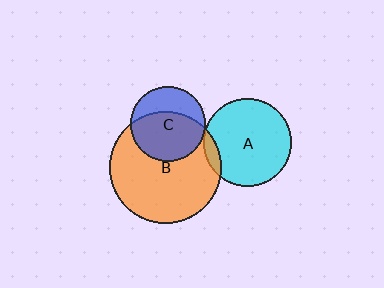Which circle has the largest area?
Circle B (orange).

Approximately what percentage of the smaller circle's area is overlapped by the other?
Approximately 10%.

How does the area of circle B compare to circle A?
Approximately 1.6 times.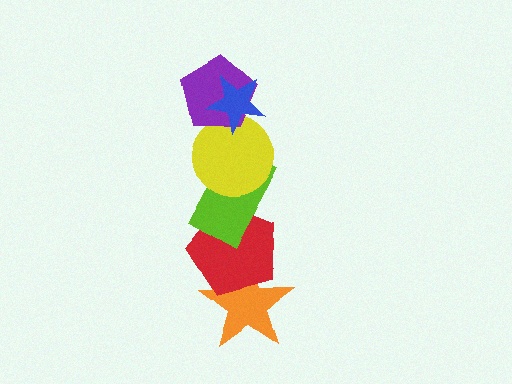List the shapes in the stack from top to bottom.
From top to bottom: the blue star, the purple pentagon, the yellow circle, the lime rectangle, the red pentagon, the orange star.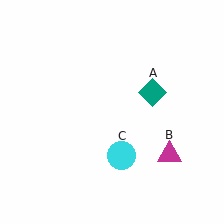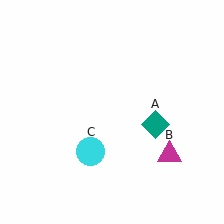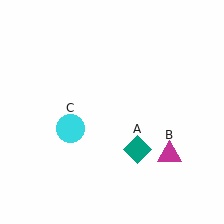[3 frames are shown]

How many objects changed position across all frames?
2 objects changed position: teal diamond (object A), cyan circle (object C).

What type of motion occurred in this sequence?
The teal diamond (object A), cyan circle (object C) rotated clockwise around the center of the scene.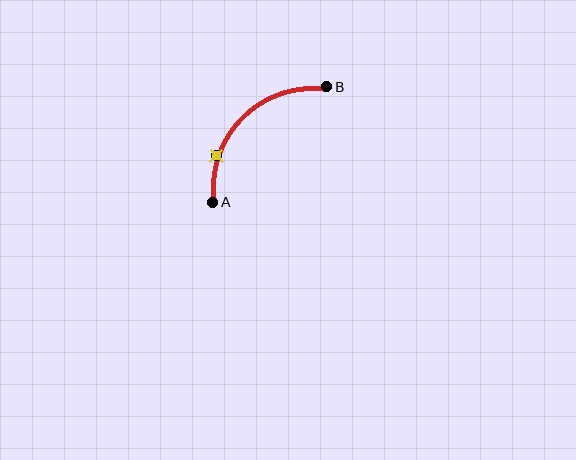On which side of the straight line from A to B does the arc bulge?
The arc bulges above and to the left of the straight line connecting A and B.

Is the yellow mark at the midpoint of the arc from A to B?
No. The yellow mark lies on the arc but is closer to endpoint A. The arc midpoint would be at the point on the curve equidistant along the arc from both A and B.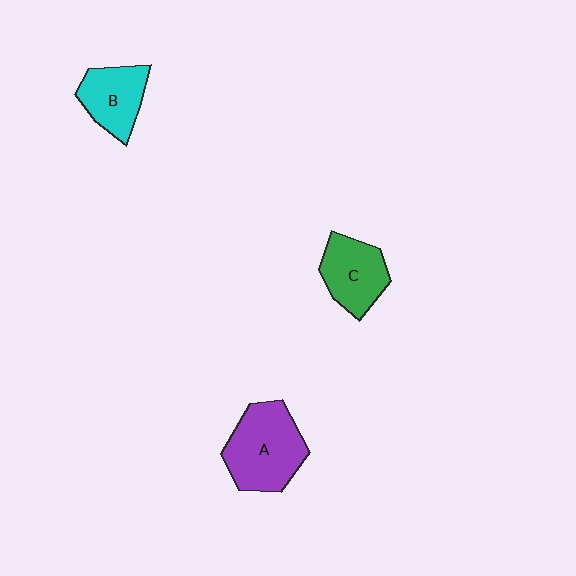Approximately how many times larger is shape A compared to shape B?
Approximately 1.5 times.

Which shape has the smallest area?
Shape B (cyan).